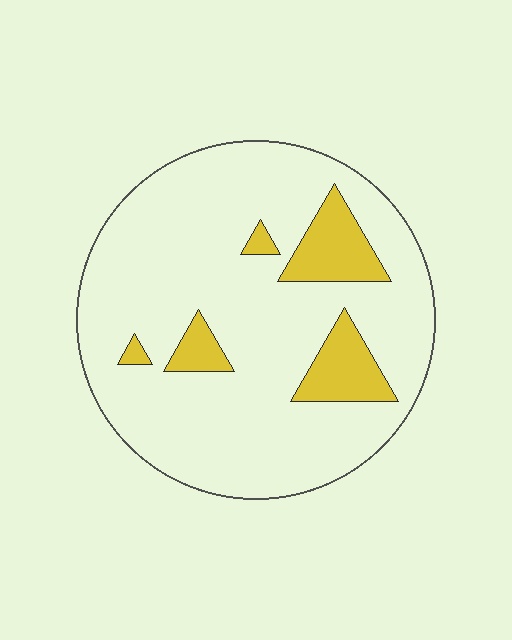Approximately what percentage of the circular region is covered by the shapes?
Approximately 15%.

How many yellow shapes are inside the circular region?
5.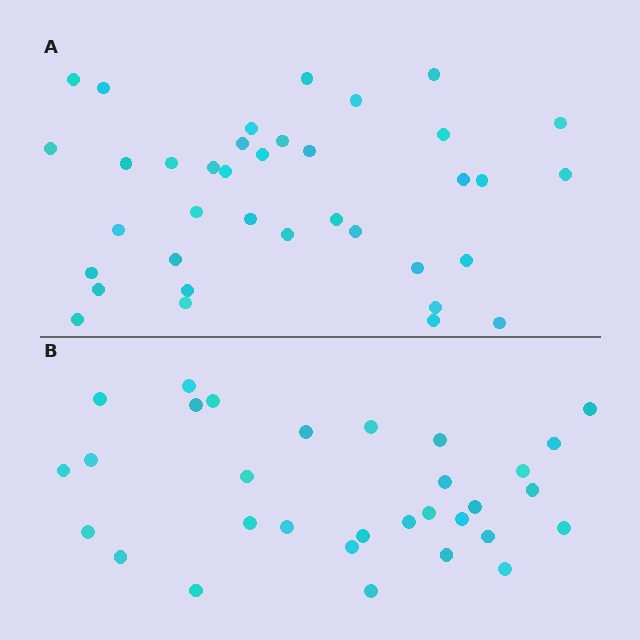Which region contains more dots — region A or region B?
Region A (the top region) has more dots.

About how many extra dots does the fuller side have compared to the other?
Region A has about 6 more dots than region B.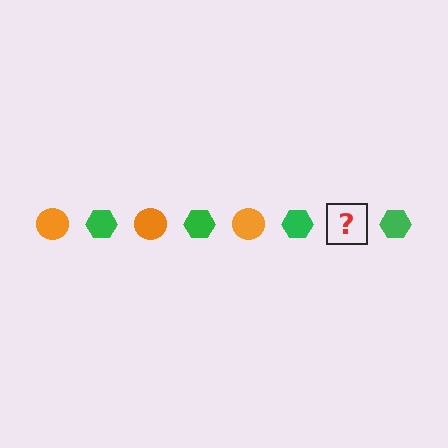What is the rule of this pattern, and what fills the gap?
The rule is that the pattern alternates between orange circle and green hexagon. The gap should be filled with an orange circle.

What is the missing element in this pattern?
The missing element is an orange circle.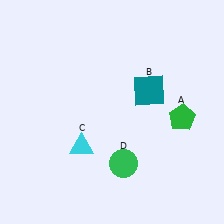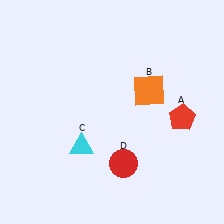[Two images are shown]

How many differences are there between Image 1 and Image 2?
There are 3 differences between the two images.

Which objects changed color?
A changed from green to red. B changed from teal to orange. D changed from green to red.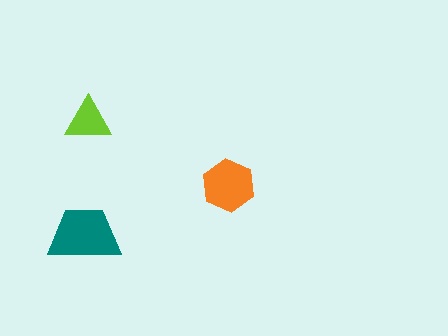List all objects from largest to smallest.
The teal trapezoid, the orange hexagon, the lime triangle.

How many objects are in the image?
There are 3 objects in the image.